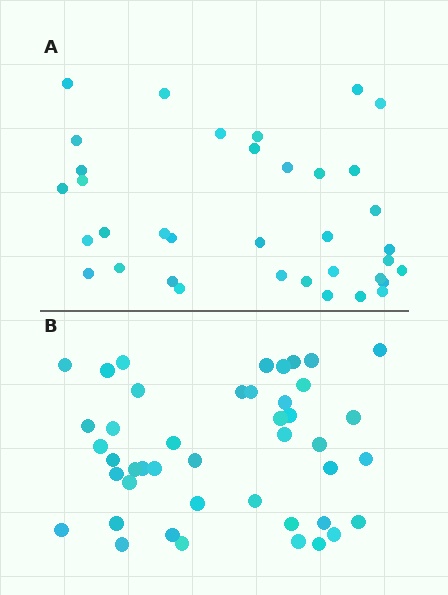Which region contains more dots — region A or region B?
Region B (the bottom region) has more dots.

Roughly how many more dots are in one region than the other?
Region B has roughly 8 or so more dots than region A.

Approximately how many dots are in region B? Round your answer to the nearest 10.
About 40 dots. (The exact count is 44, which rounds to 40.)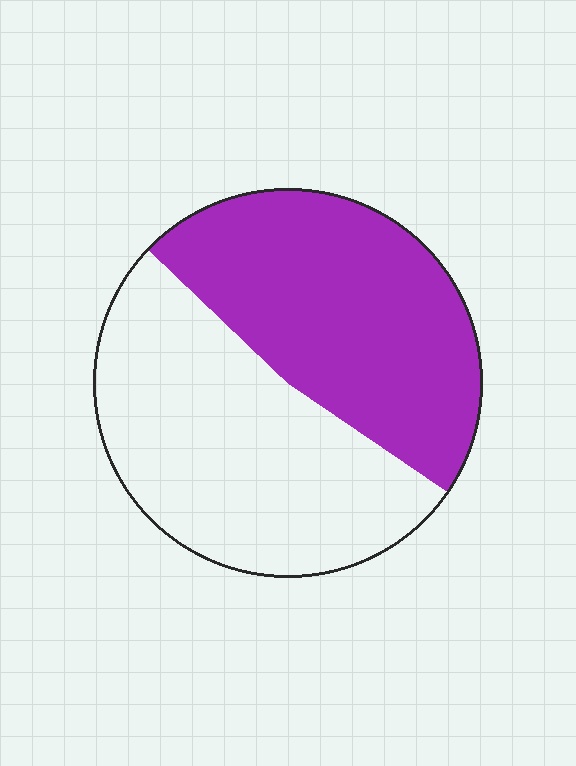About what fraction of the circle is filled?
About one half (1/2).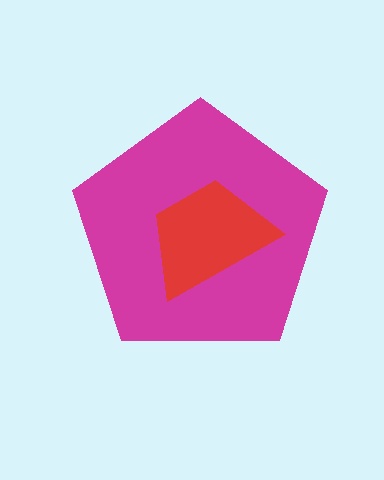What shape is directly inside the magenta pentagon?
The red trapezoid.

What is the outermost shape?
The magenta pentagon.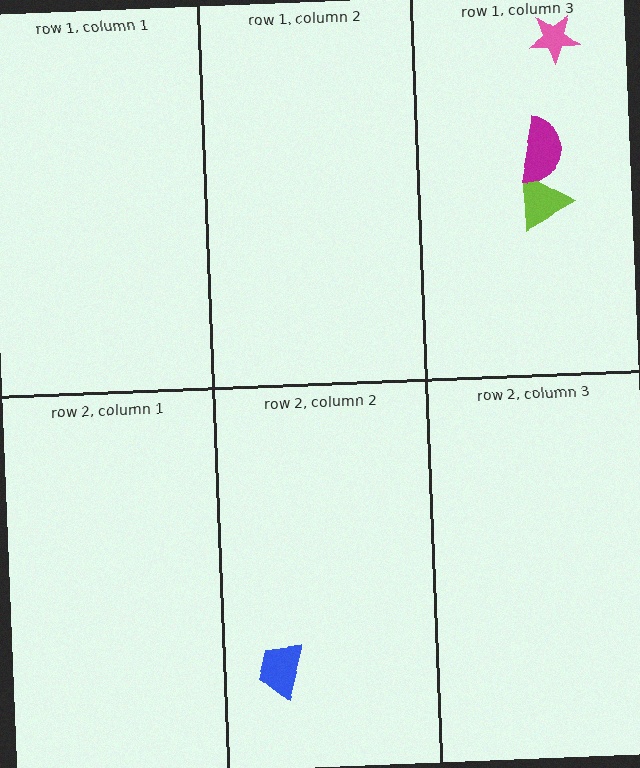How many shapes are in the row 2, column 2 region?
1.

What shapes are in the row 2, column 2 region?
The blue trapezoid.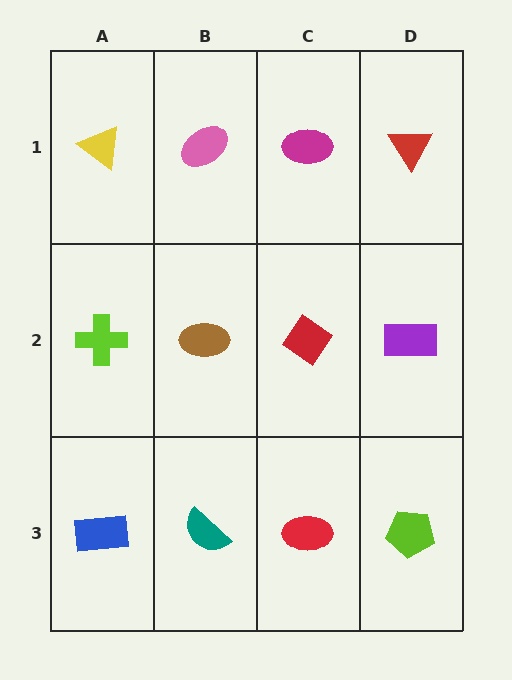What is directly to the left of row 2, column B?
A lime cross.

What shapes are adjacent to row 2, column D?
A red triangle (row 1, column D), a lime pentagon (row 3, column D), a red diamond (row 2, column C).